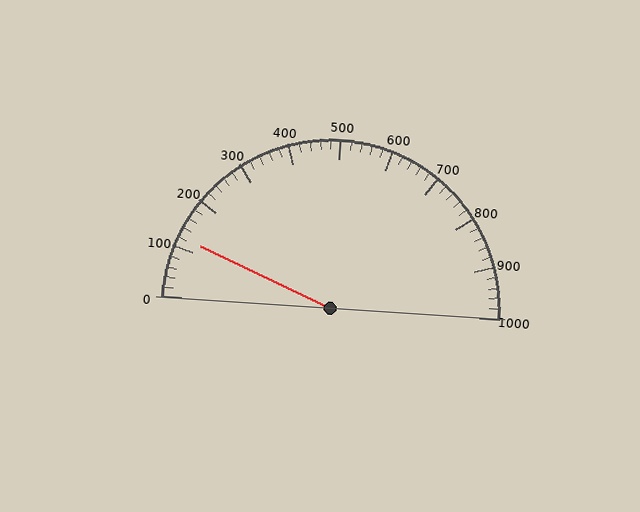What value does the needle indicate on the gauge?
The needle indicates approximately 120.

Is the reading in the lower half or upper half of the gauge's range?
The reading is in the lower half of the range (0 to 1000).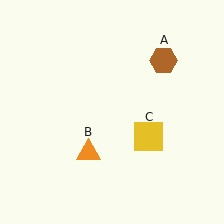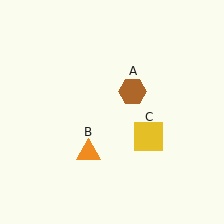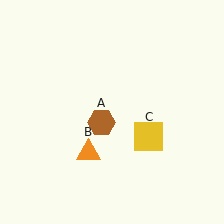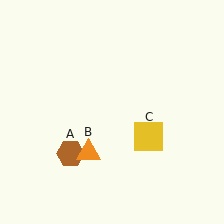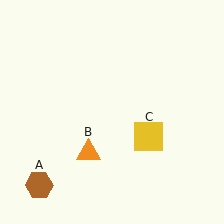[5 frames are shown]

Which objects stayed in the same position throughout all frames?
Orange triangle (object B) and yellow square (object C) remained stationary.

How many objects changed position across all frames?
1 object changed position: brown hexagon (object A).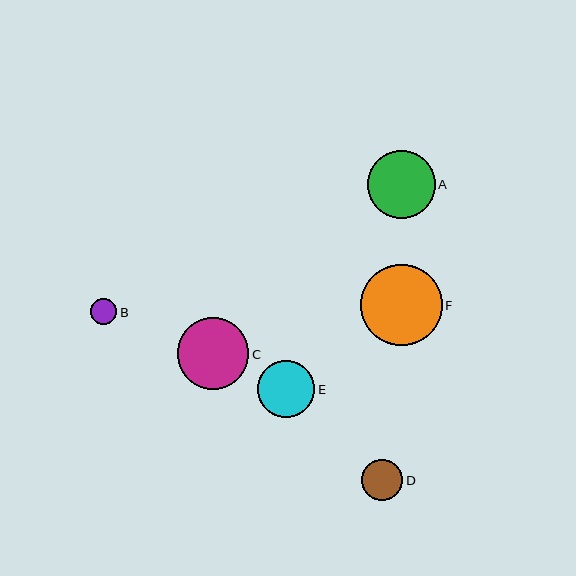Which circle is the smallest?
Circle B is the smallest with a size of approximately 26 pixels.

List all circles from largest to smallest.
From largest to smallest: F, C, A, E, D, B.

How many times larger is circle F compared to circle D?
Circle F is approximately 2.0 times the size of circle D.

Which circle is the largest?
Circle F is the largest with a size of approximately 82 pixels.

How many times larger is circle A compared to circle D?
Circle A is approximately 1.6 times the size of circle D.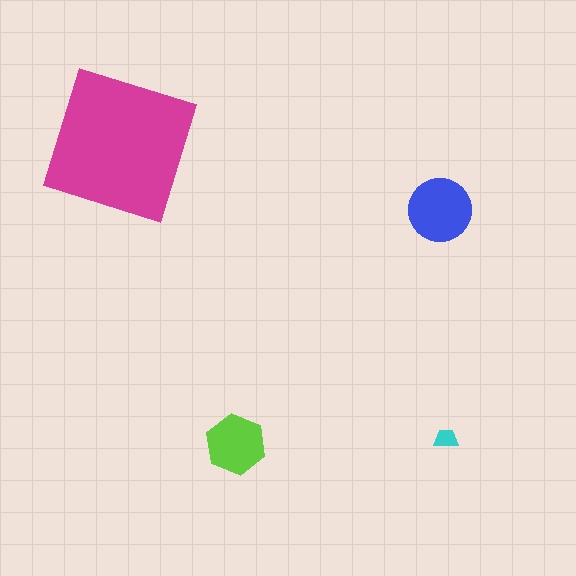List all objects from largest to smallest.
The magenta square, the blue circle, the lime hexagon, the cyan trapezoid.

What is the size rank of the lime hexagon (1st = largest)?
3rd.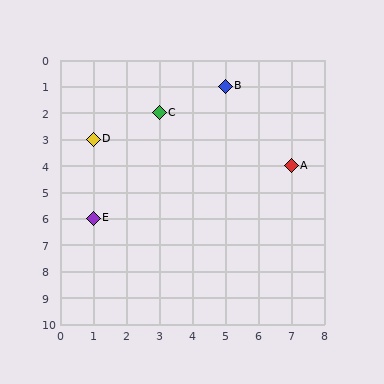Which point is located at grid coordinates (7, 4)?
Point A is at (7, 4).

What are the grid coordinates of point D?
Point D is at grid coordinates (1, 3).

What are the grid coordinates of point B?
Point B is at grid coordinates (5, 1).